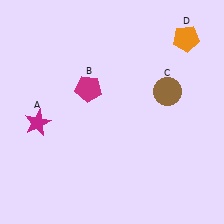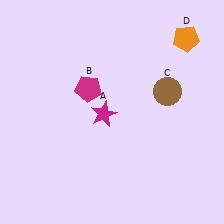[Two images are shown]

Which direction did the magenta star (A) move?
The magenta star (A) moved right.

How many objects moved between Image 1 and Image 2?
1 object moved between the two images.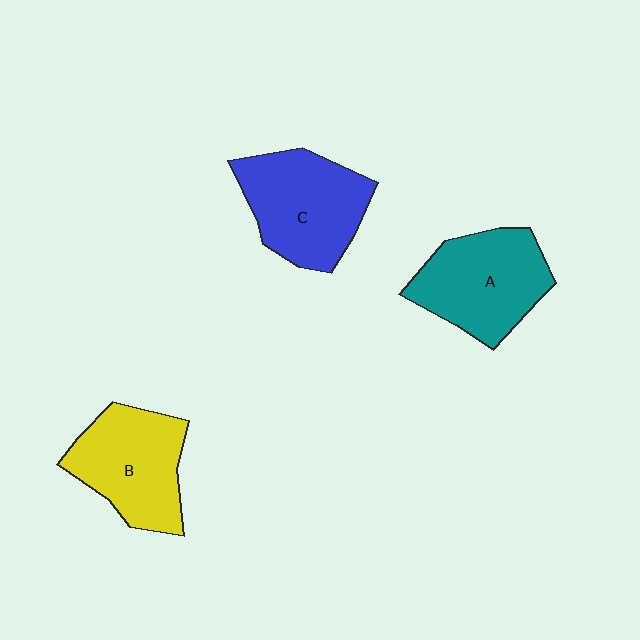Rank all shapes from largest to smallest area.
From largest to smallest: C (blue), A (teal), B (yellow).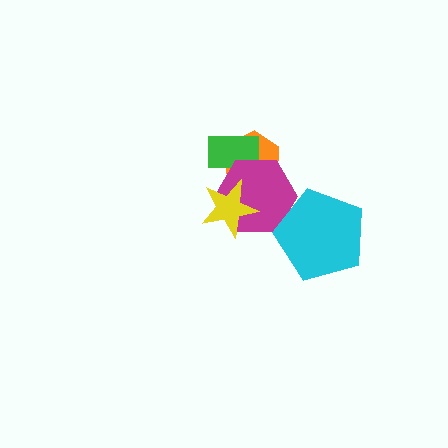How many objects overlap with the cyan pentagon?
1 object overlaps with the cyan pentagon.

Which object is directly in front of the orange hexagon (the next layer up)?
The green rectangle is directly in front of the orange hexagon.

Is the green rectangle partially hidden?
Yes, it is partially covered by another shape.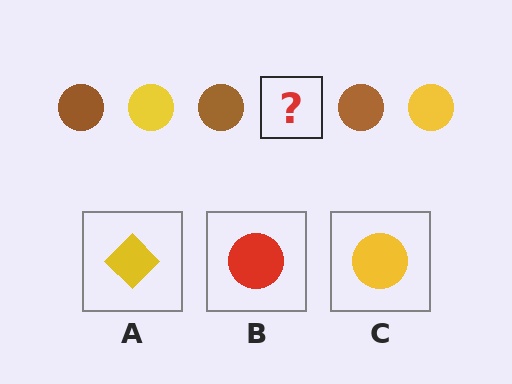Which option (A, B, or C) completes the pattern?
C.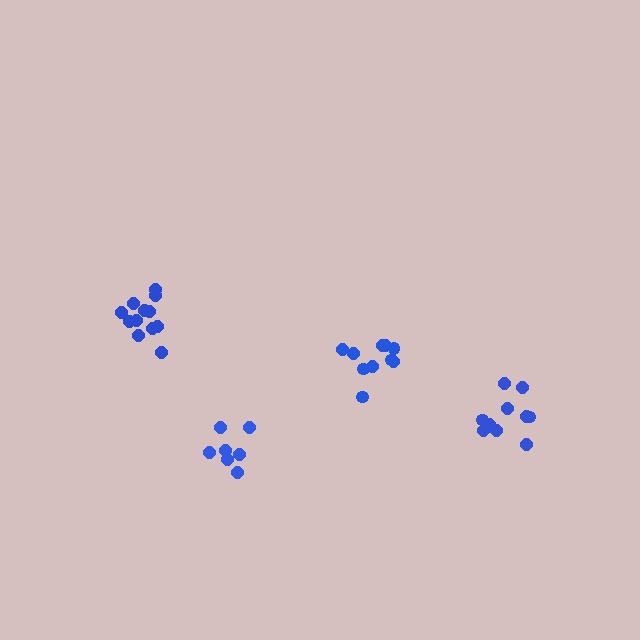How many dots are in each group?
Group 1: 7 dots, Group 2: 12 dots, Group 3: 10 dots, Group 4: 10 dots (39 total).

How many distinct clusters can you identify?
There are 4 distinct clusters.